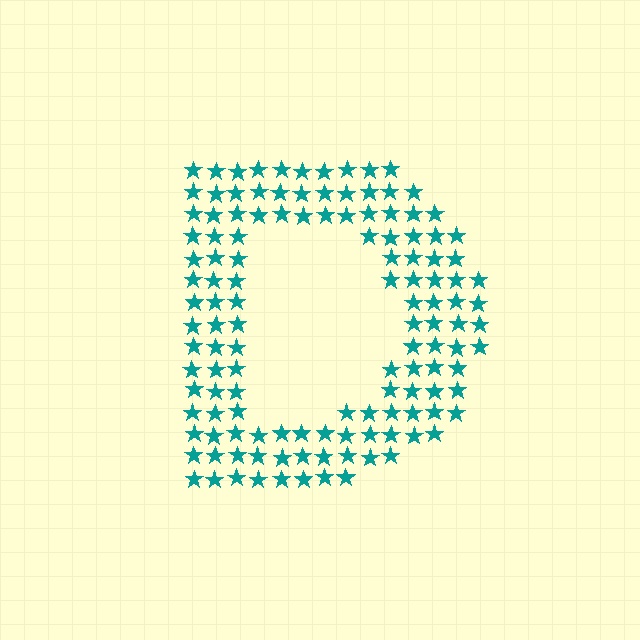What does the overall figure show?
The overall figure shows the letter D.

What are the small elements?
The small elements are stars.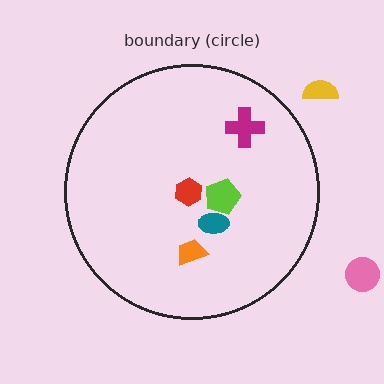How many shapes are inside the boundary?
5 inside, 2 outside.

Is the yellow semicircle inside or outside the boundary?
Outside.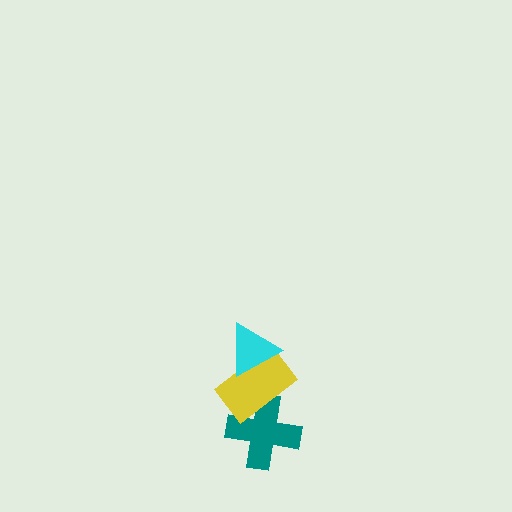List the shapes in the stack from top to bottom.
From top to bottom: the cyan triangle, the yellow rectangle, the teal cross.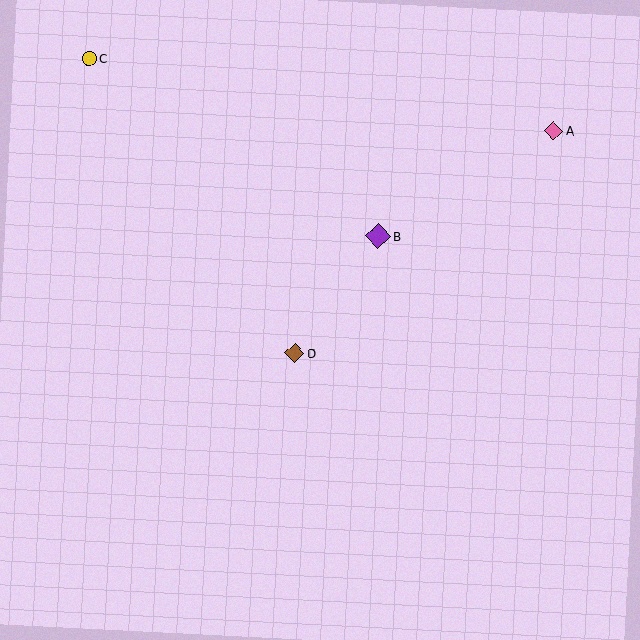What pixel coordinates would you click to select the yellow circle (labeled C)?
Click at (89, 58) to select the yellow circle C.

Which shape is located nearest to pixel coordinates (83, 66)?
The yellow circle (labeled C) at (89, 58) is nearest to that location.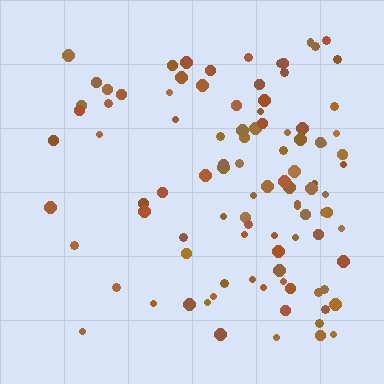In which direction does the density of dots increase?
From left to right, with the right side densest.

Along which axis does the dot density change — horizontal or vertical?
Horizontal.